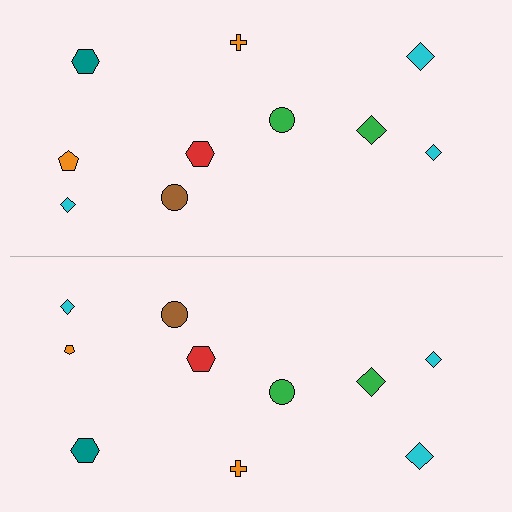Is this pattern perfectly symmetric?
No, the pattern is not perfectly symmetric. The orange pentagon on the bottom side has a different size than its mirror counterpart.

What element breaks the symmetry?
The orange pentagon on the bottom side has a different size than its mirror counterpart.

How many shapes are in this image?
There are 20 shapes in this image.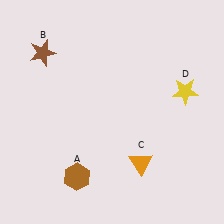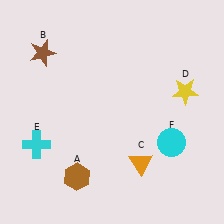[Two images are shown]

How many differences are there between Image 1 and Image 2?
There are 2 differences between the two images.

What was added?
A cyan cross (E), a cyan circle (F) were added in Image 2.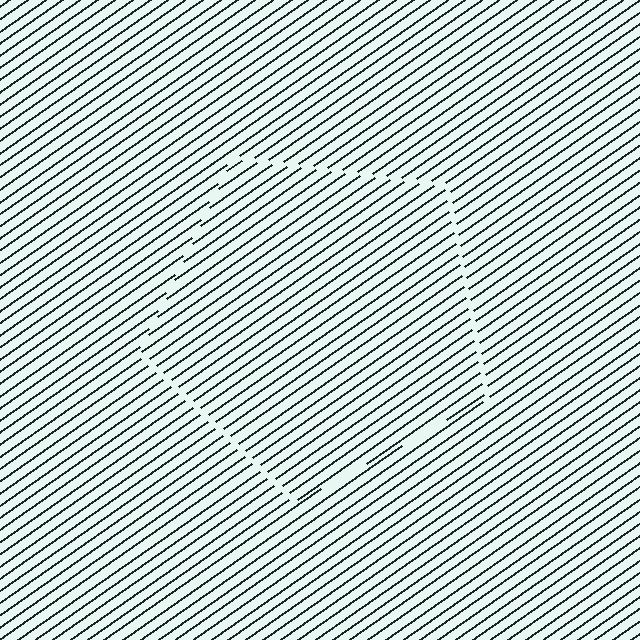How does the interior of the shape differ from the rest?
The interior of the shape contains the same grating, shifted by half a period — the contour is defined by the phase discontinuity where line-ends from the inner and outer gratings abut.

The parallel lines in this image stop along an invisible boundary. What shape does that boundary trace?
An illusory pentagon. The interior of the shape contains the same grating, shifted by half a period — the contour is defined by the phase discontinuity where line-ends from the inner and outer gratings abut.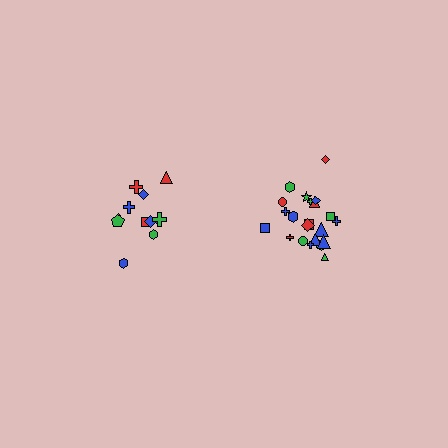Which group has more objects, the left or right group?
The right group.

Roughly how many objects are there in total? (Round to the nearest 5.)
Roughly 35 objects in total.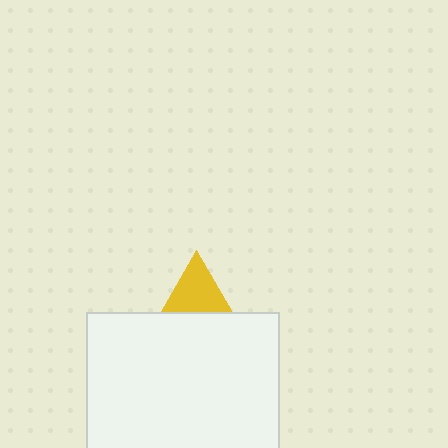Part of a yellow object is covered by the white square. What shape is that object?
It is a triangle.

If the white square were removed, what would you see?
You would see the complete yellow triangle.